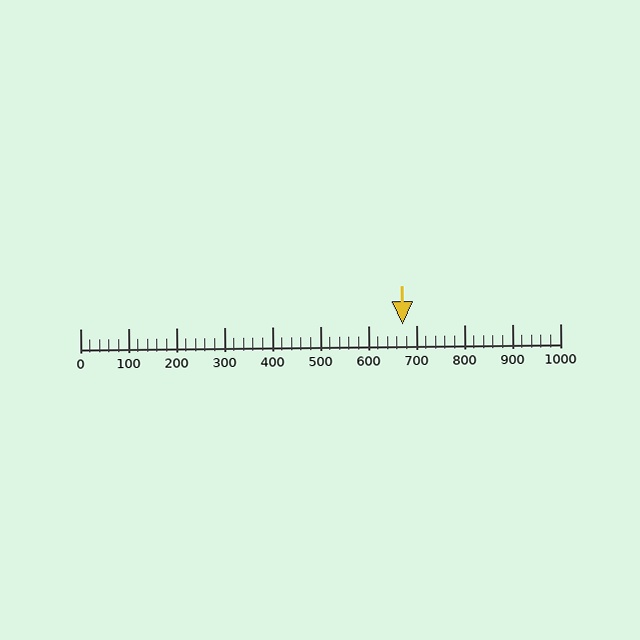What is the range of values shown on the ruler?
The ruler shows values from 0 to 1000.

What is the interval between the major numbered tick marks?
The major tick marks are spaced 100 units apart.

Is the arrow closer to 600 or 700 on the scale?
The arrow is closer to 700.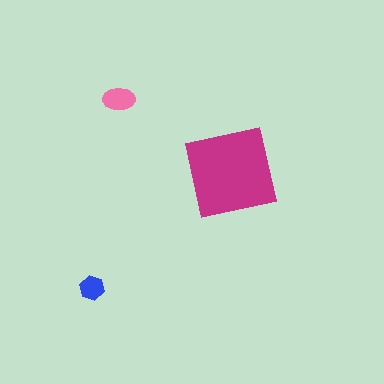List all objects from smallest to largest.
The blue hexagon, the pink ellipse, the magenta square.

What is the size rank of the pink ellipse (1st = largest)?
2nd.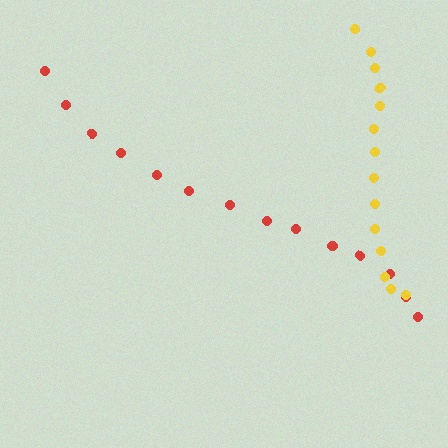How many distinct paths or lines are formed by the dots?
There are 2 distinct paths.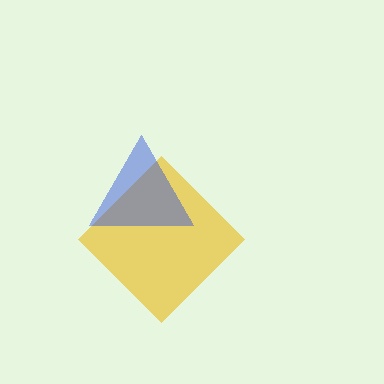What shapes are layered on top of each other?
The layered shapes are: a yellow diamond, a blue triangle.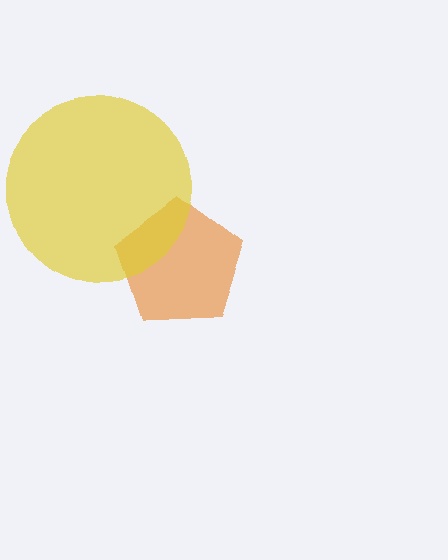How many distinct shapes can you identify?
There are 2 distinct shapes: an orange pentagon, a yellow circle.